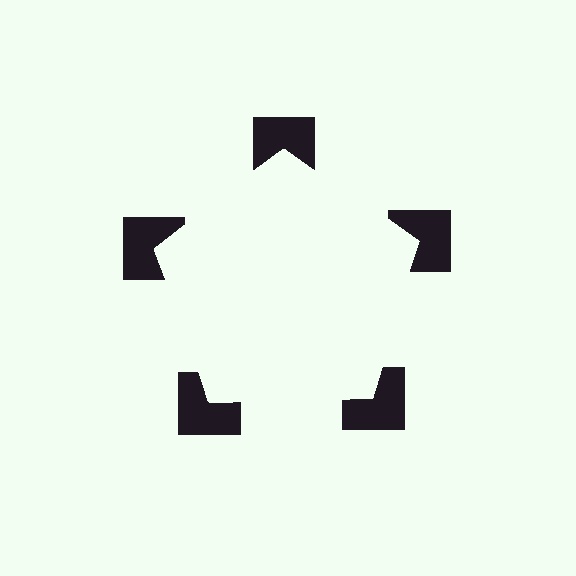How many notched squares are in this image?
There are 5 — one at each vertex of the illusory pentagon.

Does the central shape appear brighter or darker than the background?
It typically appears slightly brighter than the background, even though no actual brightness change is drawn.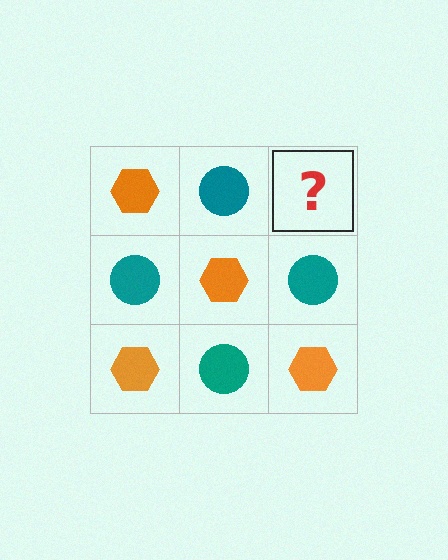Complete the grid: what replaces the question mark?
The question mark should be replaced with an orange hexagon.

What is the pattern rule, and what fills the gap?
The rule is that it alternates orange hexagon and teal circle in a checkerboard pattern. The gap should be filled with an orange hexagon.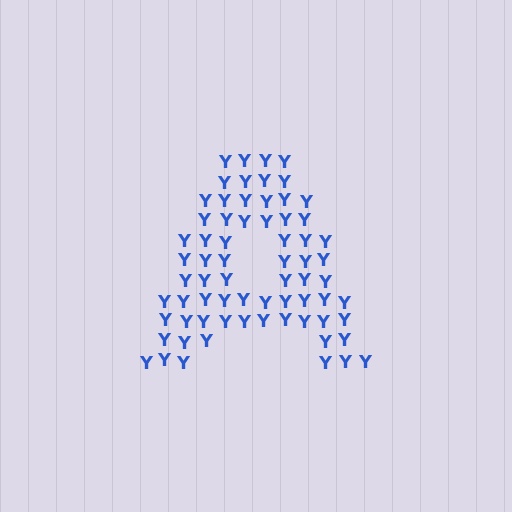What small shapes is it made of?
It is made of small letter Y's.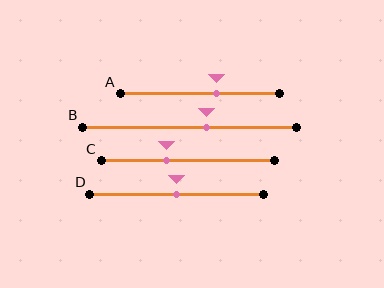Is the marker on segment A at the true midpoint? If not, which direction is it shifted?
No, the marker on segment A is shifted to the right by about 11% of the segment length.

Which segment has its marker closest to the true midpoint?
Segment D has its marker closest to the true midpoint.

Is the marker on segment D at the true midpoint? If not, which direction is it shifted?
Yes, the marker on segment D is at the true midpoint.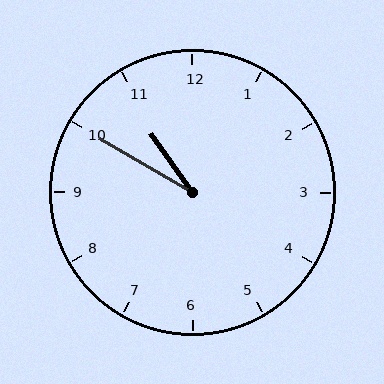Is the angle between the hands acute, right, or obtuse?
It is acute.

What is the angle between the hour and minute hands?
Approximately 25 degrees.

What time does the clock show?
10:50.